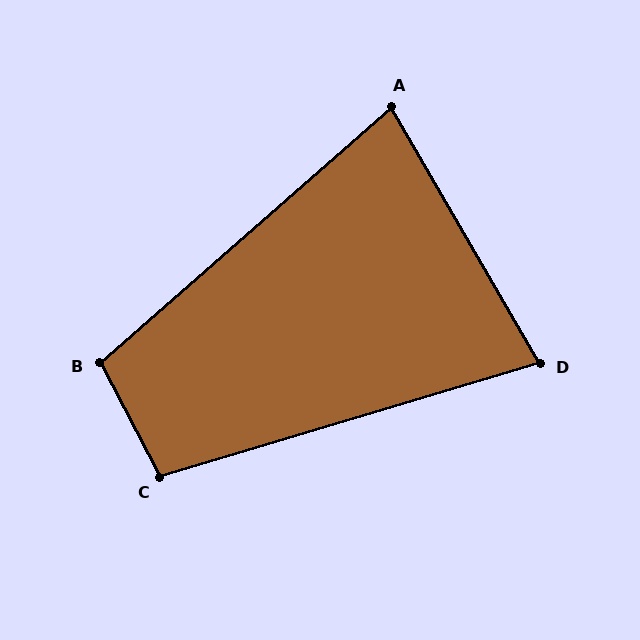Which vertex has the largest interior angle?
B, at approximately 103 degrees.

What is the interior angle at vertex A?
Approximately 79 degrees (acute).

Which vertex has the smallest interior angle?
D, at approximately 77 degrees.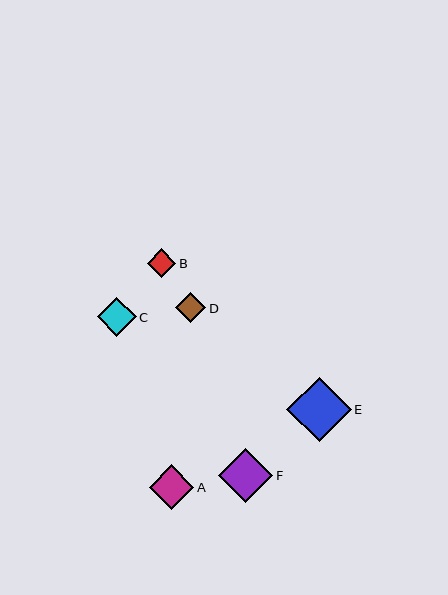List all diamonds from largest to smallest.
From largest to smallest: E, F, A, C, D, B.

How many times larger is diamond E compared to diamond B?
Diamond E is approximately 2.3 times the size of diamond B.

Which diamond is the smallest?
Diamond B is the smallest with a size of approximately 29 pixels.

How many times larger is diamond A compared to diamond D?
Diamond A is approximately 1.5 times the size of diamond D.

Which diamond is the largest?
Diamond E is the largest with a size of approximately 65 pixels.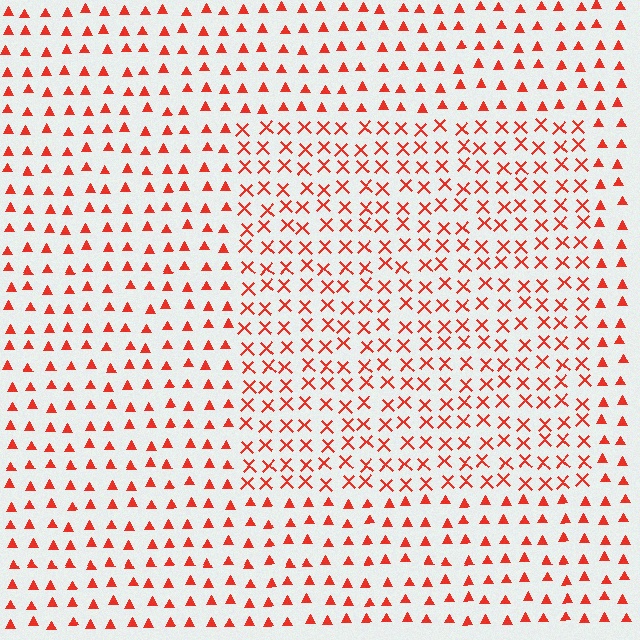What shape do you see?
I see a rectangle.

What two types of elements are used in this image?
The image uses X marks inside the rectangle region and triangles outside it.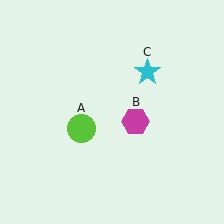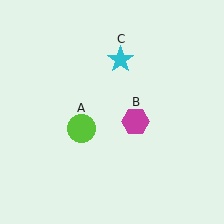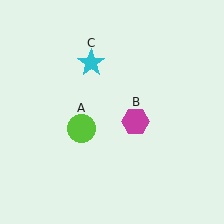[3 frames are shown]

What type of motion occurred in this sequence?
The cyan star (object C) rotated counterclockwise around the center of the scene.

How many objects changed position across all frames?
1 object changed position: cyan star (object C).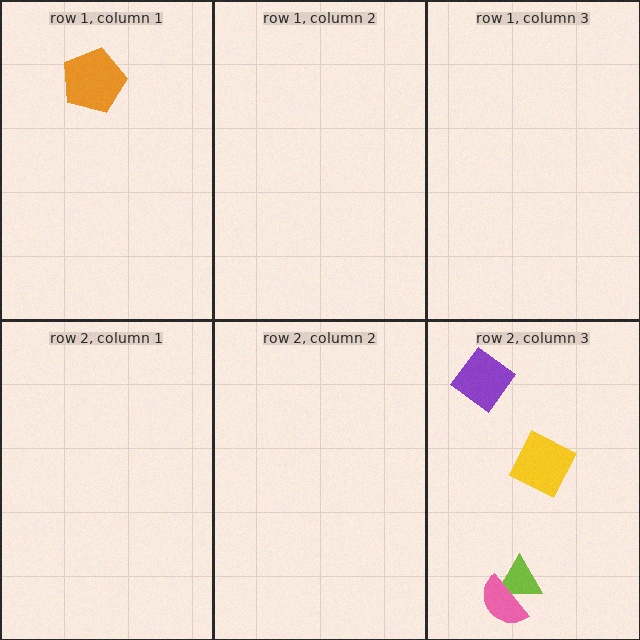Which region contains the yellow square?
The row 2, column 3 region.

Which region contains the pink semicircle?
The row 2, column 3 region.